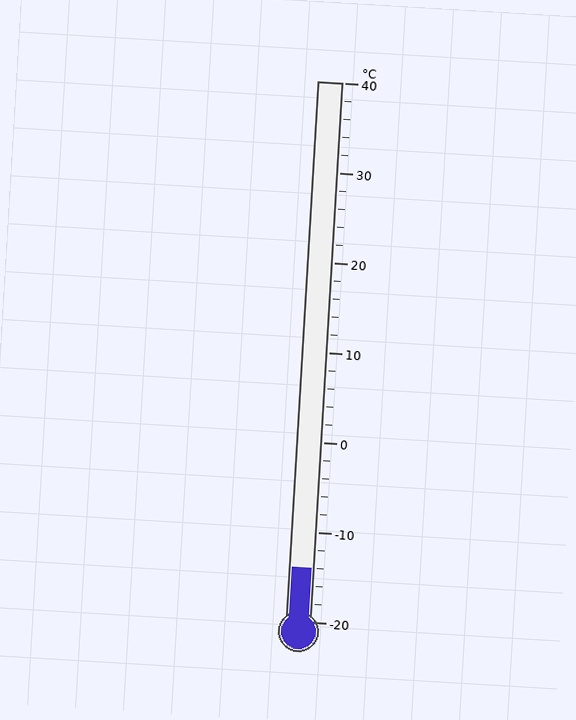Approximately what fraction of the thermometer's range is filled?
The thermometer is filled to approximately 10% of its range.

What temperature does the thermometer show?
The thermometer shows approximately -14°C.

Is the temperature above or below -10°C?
The temperature is below -10°C.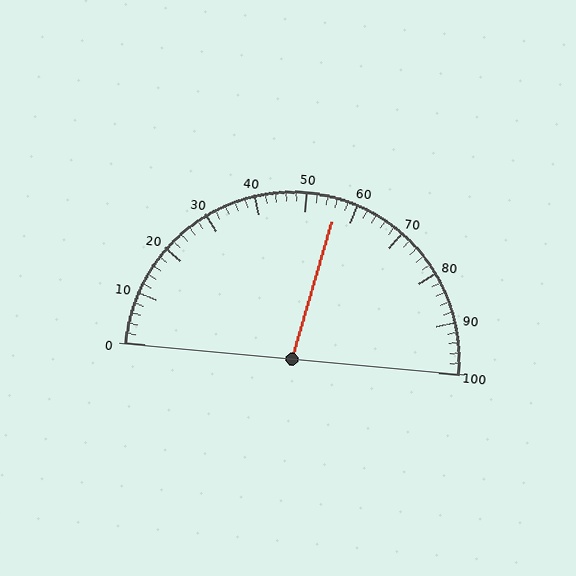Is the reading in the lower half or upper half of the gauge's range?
The reading is in the upper half of the range (0 to 100).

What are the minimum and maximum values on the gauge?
The gauge ranges from 0 to 100.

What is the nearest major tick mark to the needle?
The nearest major tick mark is 60.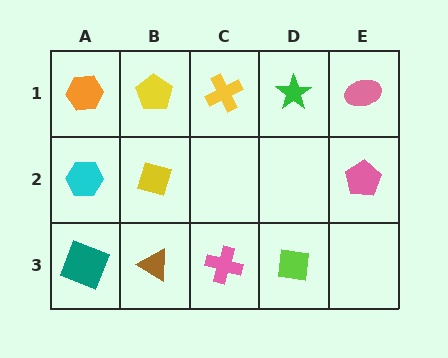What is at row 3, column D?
A lime square.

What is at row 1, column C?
A yellow cross.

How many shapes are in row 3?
4 shapes.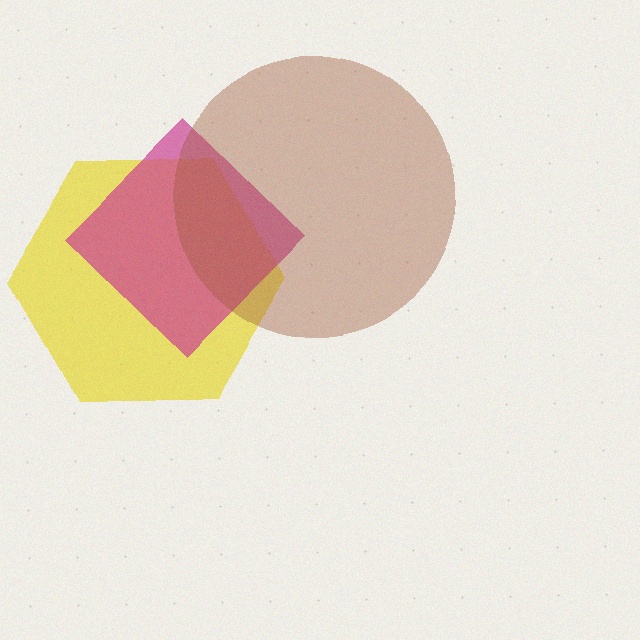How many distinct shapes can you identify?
There are 3 distinct shapes: a yellow hexagon, a magenta diamond, a brown circle.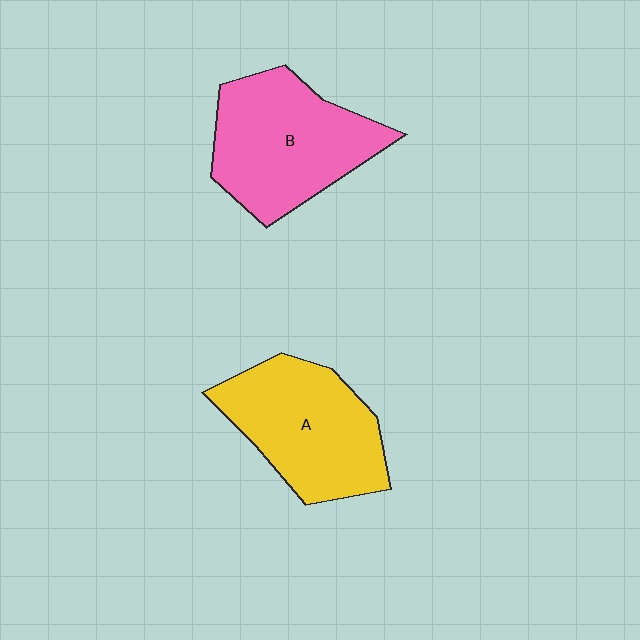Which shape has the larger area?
Shape B (pink).